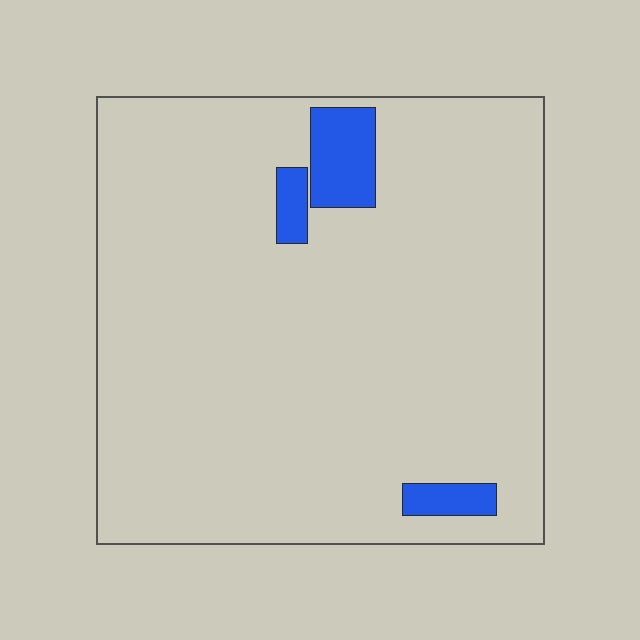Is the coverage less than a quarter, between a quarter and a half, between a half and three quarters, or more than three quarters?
Less than a quarter.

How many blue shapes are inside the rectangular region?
3.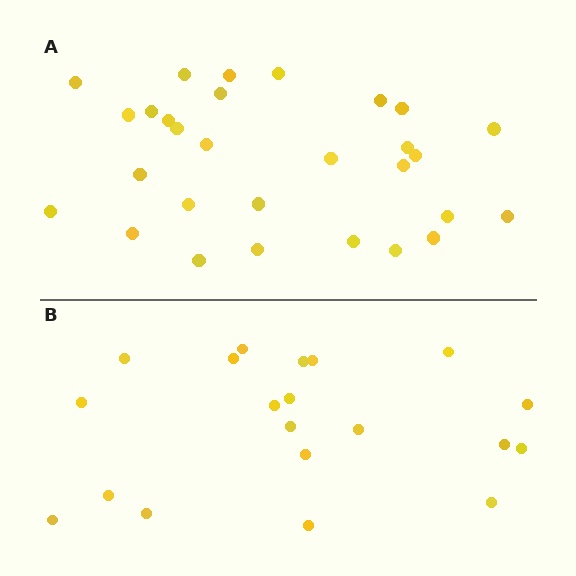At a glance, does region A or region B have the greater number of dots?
Region A (the top region) has more dots.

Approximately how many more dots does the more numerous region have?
Region A has roughly 8 or so more dots than region B.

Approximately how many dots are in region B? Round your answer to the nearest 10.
About 20 dots.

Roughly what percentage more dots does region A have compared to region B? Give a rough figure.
About 45% more.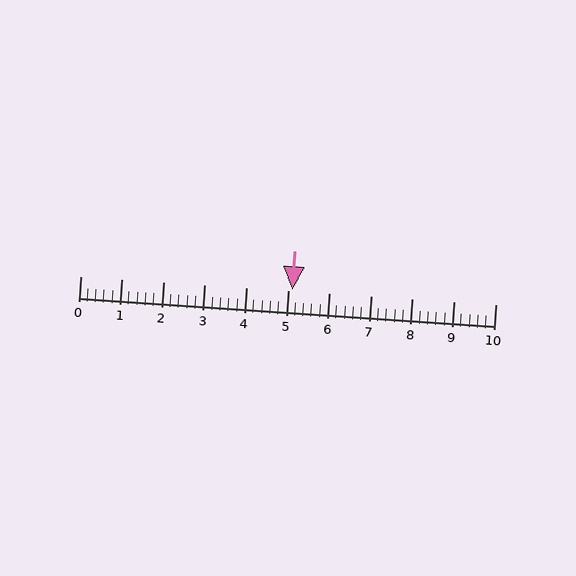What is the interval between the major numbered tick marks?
The major tick marks are spaced 1 units apart.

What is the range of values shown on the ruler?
The ruler shows values from 0 to 10.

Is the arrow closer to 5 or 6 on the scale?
The arrow is closer to 5.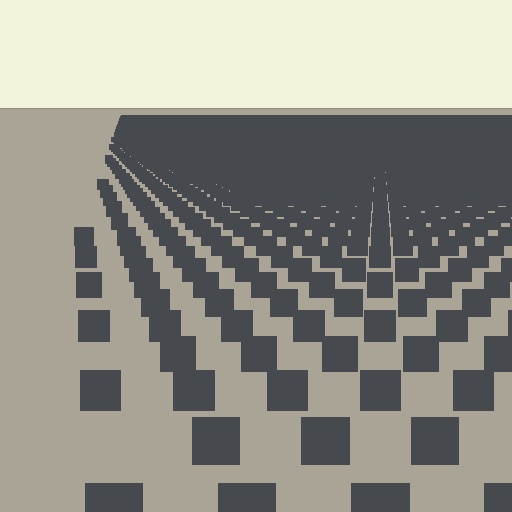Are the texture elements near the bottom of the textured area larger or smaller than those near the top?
Larger. Near the bottom, elements are closer to the viewer and appear at a bigger on-screen size.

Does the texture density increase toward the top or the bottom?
Density increases toward the top.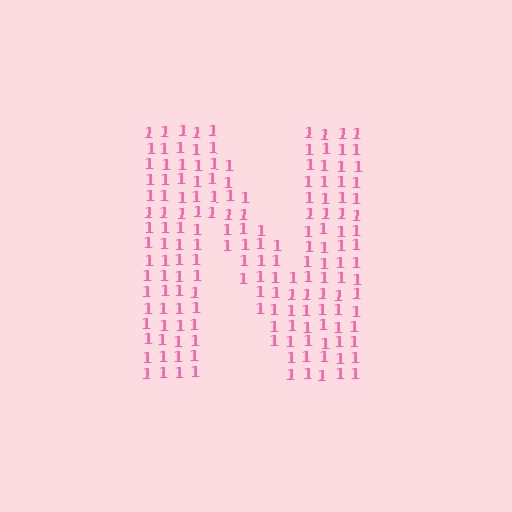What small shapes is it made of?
It is made of small digit 1's.